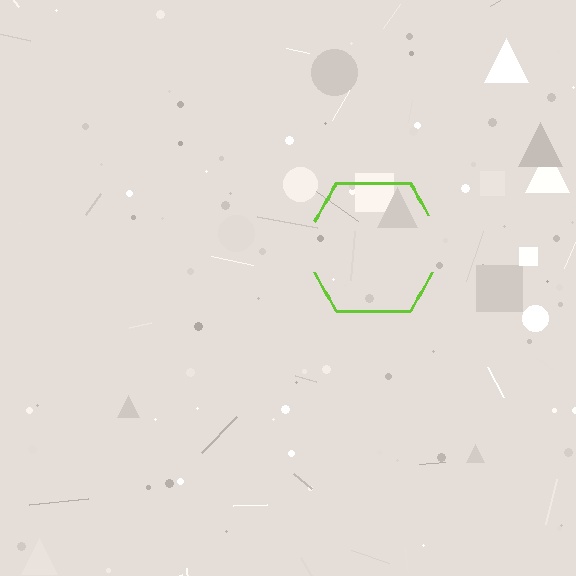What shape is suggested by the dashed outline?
The dashed outline suggests a hexagon.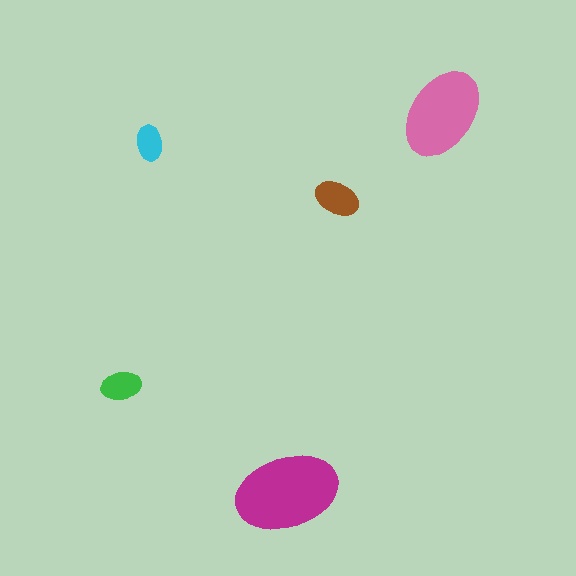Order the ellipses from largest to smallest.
the magenta one, the pink one, the brown one, the green one, the cyan one.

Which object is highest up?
The pink ellipse is topmost.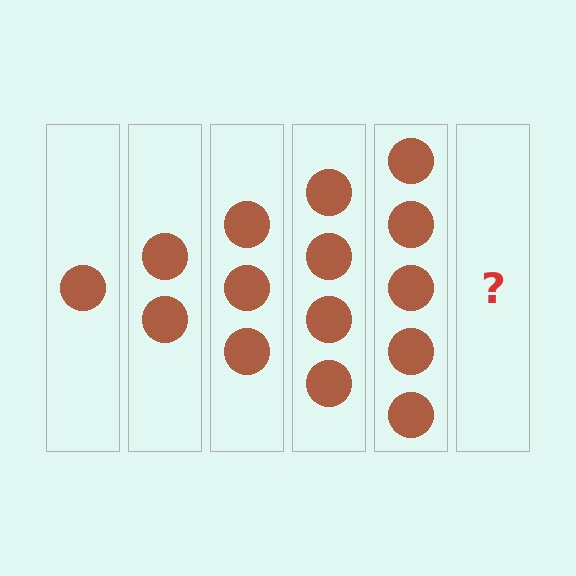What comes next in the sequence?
The next element should be 6 circles.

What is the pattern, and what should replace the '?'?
The pattern is that each step adds one more circle. The '?' should be 6 circles.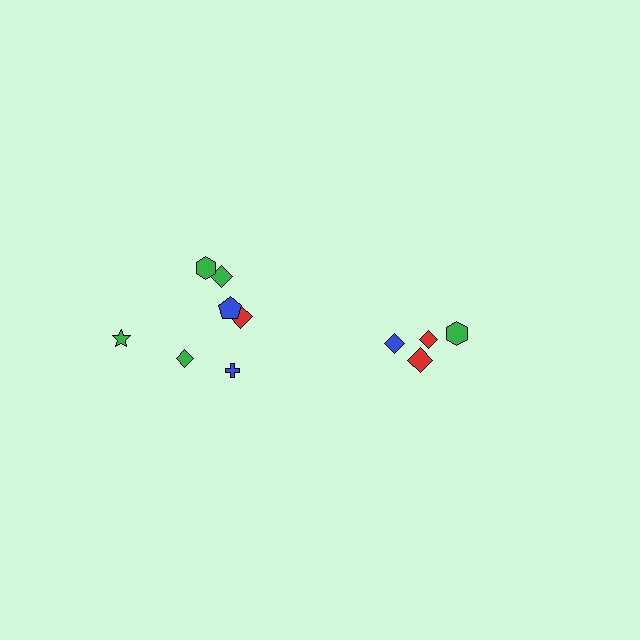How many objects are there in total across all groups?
There are 11 objects.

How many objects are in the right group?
There are 4 objects.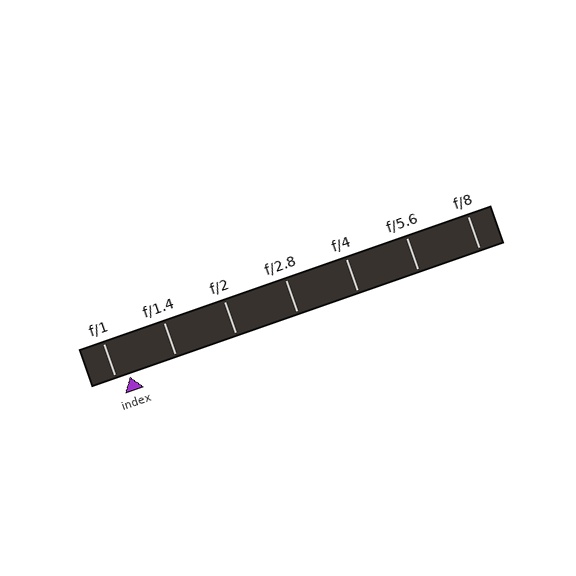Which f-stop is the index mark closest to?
The index mark is closest to f/1.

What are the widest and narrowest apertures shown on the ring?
The widest aperture shown is f/1 and the narrowest is f/8.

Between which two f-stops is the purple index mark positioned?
The index mark is between f/1 and f/1.4.